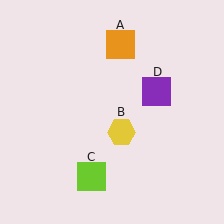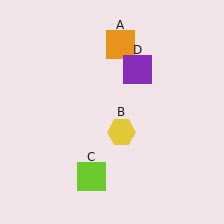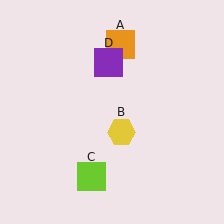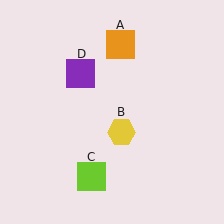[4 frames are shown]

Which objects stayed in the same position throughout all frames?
Orange square (object A) and yellow hexagon (object B) and lime square (object C) remained stationary.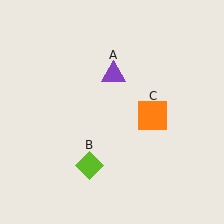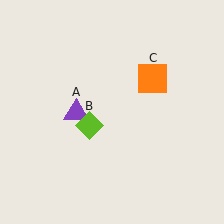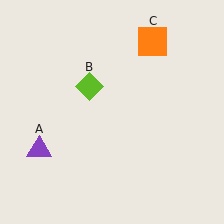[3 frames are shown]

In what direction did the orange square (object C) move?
The orange square (object C) moved up.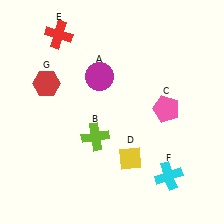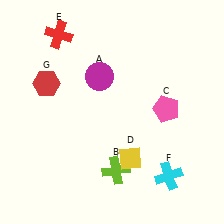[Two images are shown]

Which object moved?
The lime cross (B) moved down.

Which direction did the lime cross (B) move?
The lime cross (B) moved down.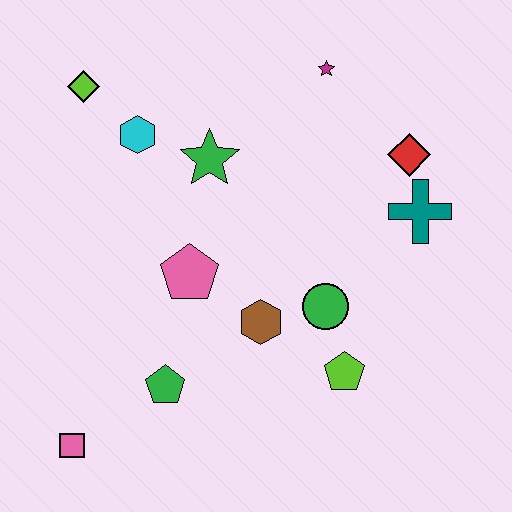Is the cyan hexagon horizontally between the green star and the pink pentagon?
No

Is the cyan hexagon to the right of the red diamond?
No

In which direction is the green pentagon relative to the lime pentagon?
The green pentagon is to the left of the lime pentagon.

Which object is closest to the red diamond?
The teal cross is closest to the red diamond.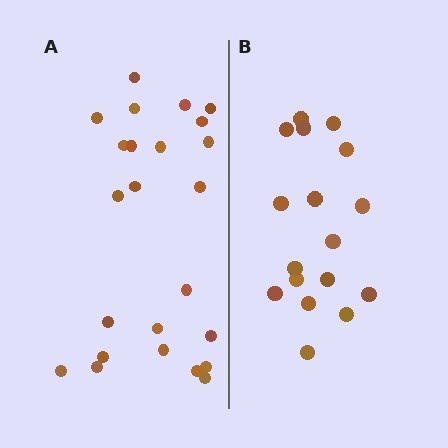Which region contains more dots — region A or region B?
Region A (the left region) has more dots.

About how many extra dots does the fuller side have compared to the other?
Region A has roughly 8 or so more dots than region B.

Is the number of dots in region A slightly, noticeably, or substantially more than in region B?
Region A has noticeably more, but not dramatically so. The ratio is roughly 1.4 to 1.